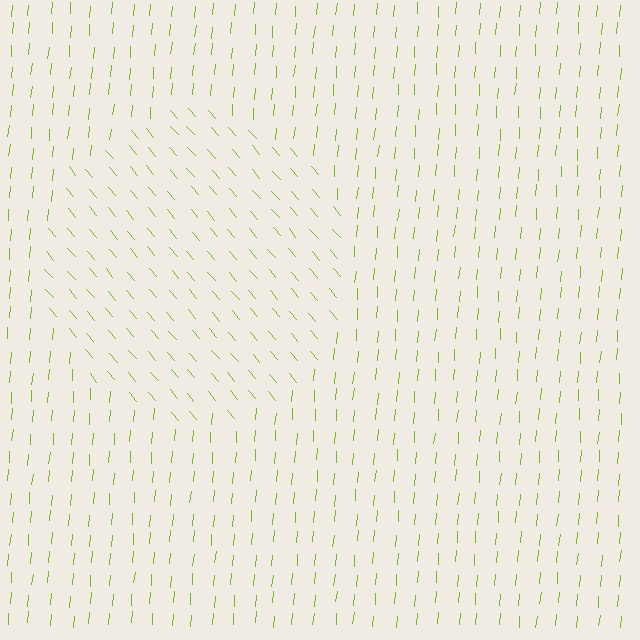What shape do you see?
I see a circle.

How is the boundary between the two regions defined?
The boundary is defined purely by a change in line orientation (approximately 45 degrees difference). All lines are the same color and thickness.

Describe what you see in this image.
The image is filled with small lime line segments. A circle region in the image has lines oriented differently from the surrounding lines, creating a visible texture boundary.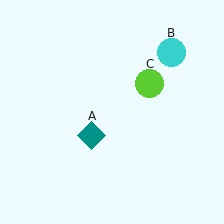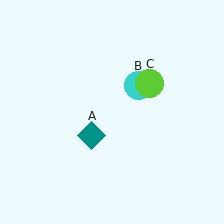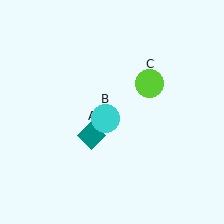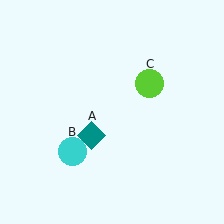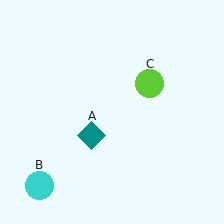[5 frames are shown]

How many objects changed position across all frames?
1 object changed position: cyan circle (object B).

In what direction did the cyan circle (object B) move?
The cyan circle (object B) moved down and to the left.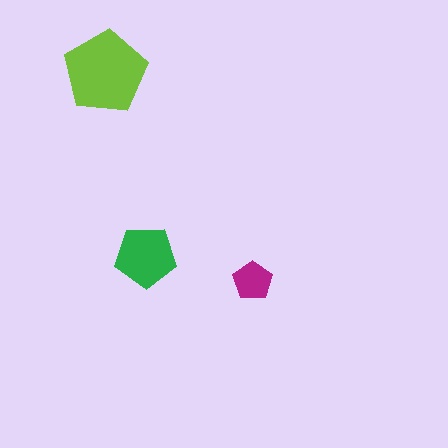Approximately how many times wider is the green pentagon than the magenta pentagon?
About 1.5 times wider.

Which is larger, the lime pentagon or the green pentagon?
The lime one.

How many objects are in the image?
There are 3 objects in the image.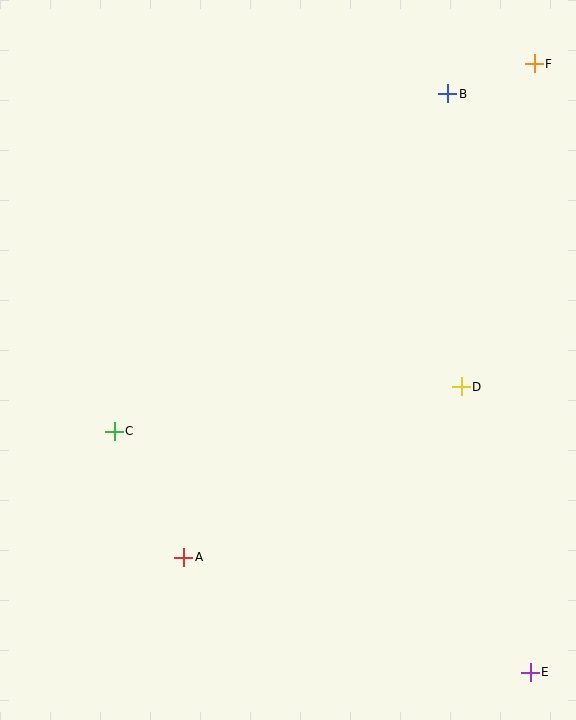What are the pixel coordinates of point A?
Point A is at (184, 557).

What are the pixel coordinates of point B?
Point B is at (448, 94).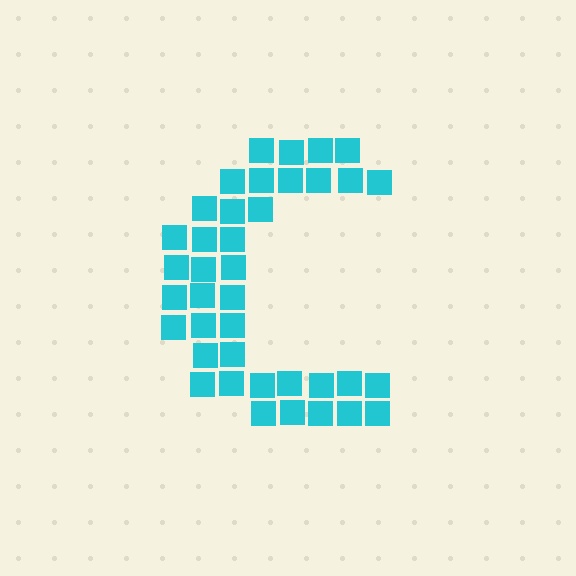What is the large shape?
The large shape is the letter C.